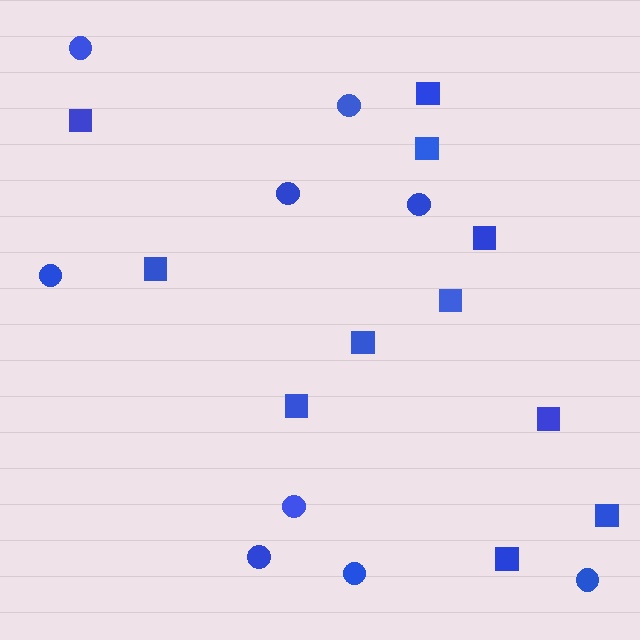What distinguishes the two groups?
There are 2 groups: one group of circles (9) and one group of squares (11).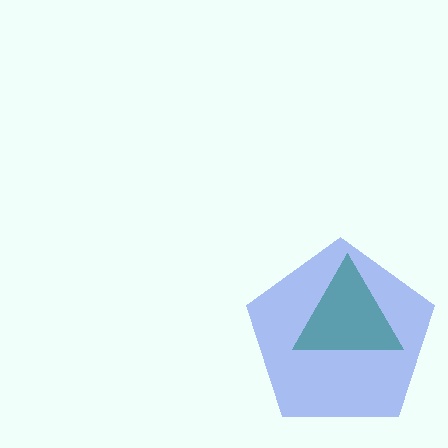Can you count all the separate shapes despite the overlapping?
Yes, there are 2 separate shapes.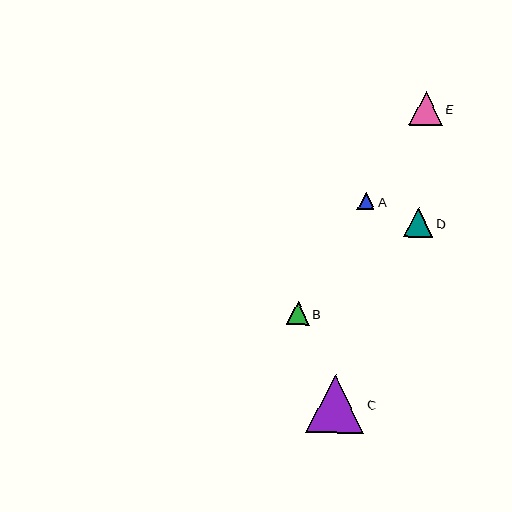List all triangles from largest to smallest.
From largest to smallest: C, E, D, B, A.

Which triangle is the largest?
Triangle C is the largest with a size of approximately 58 pixels.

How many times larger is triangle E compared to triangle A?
Triangle E is approximately 2.0 times the size of triangle A.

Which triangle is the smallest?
Triangle A is the smallest with a size of approximately 17 pixels.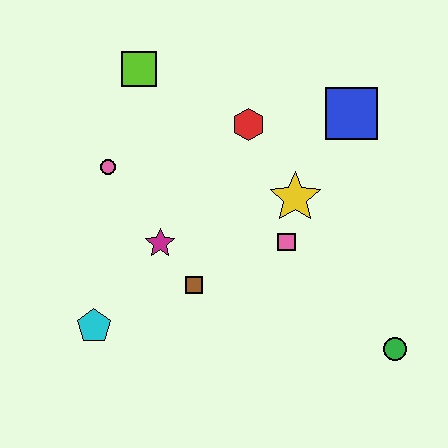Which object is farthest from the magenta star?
The green circle is farthest from the magenta star.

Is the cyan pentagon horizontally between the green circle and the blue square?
No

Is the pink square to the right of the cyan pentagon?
Yes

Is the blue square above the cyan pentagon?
Yes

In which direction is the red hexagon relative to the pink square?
The red hexagon is above the pink square.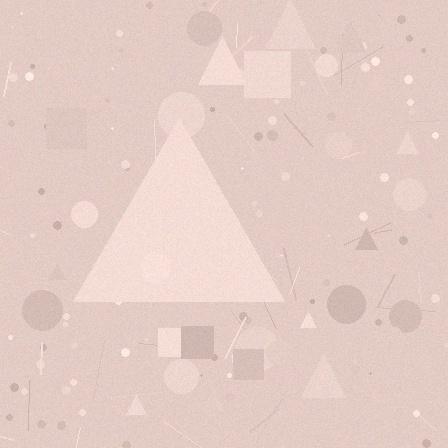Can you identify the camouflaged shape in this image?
The camouflaged shape is a triangle.